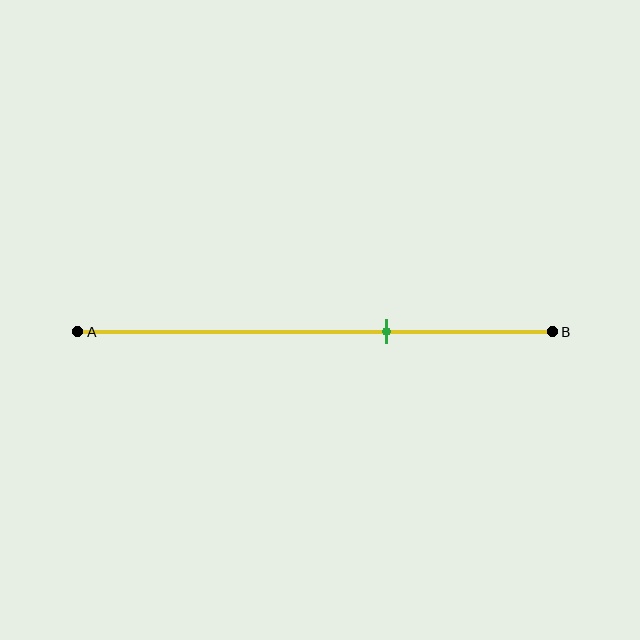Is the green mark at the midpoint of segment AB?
No, the mark is at about 65% from A, not at the 50% midpoint.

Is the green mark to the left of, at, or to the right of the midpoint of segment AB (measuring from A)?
The green mark is to the right of the midpoint of segment AB.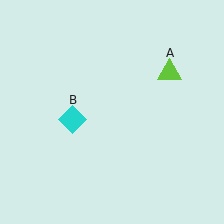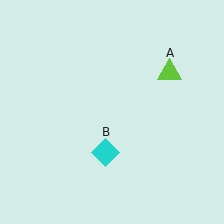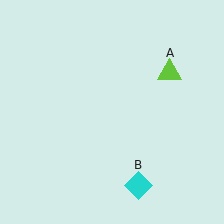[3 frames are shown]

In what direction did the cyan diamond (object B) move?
The cyan diamond (object B) moved down and to the right.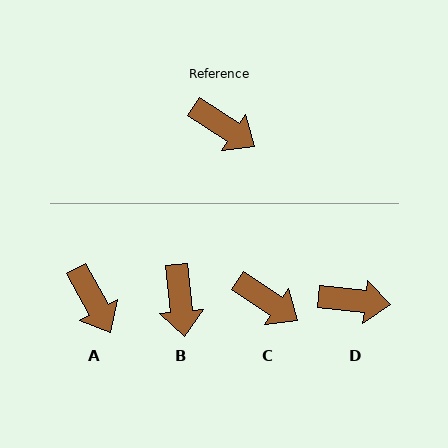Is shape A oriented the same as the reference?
No, it is off by about 28 degrees.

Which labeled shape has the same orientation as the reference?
C.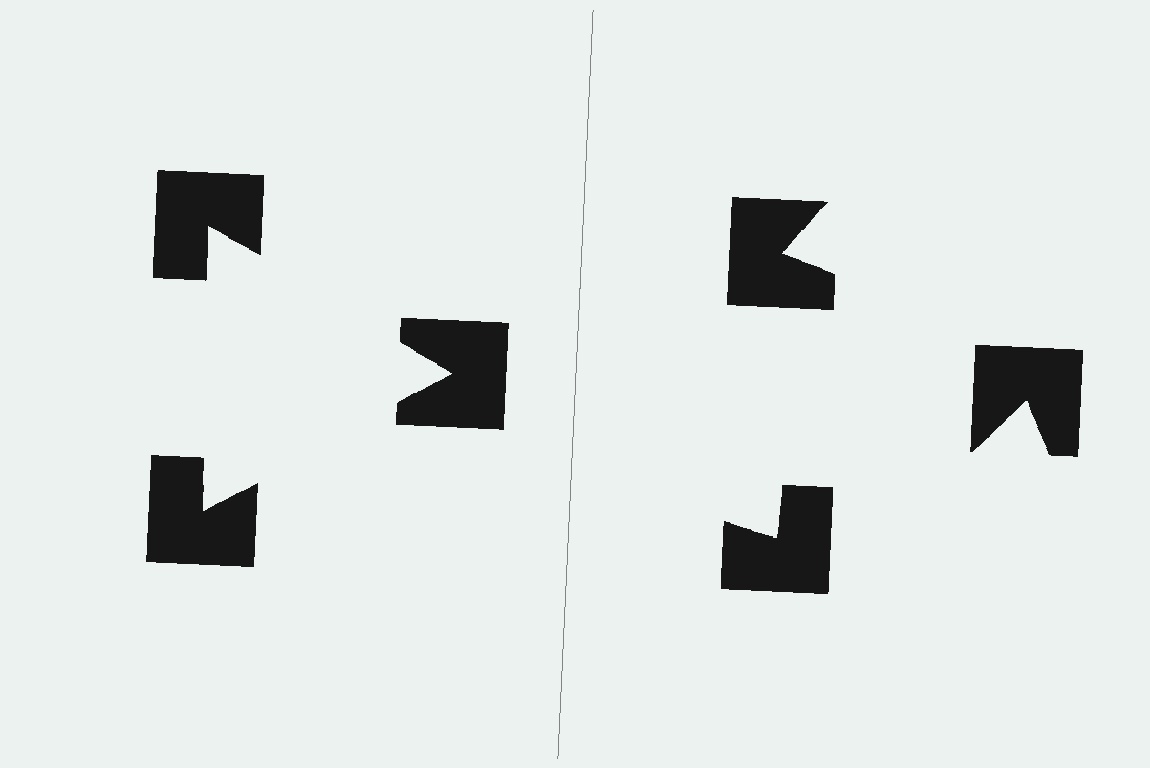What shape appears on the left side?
An illusory triangle.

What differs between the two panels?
The notched squares are positioned identically on both sides; only the wedge orientations differ. On the left they align to a triangle; on the right they are misaligned.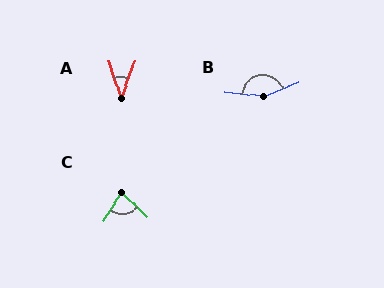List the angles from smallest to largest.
A (38°), C (78°), B (151°).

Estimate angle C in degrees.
Approximately 78 degrees.